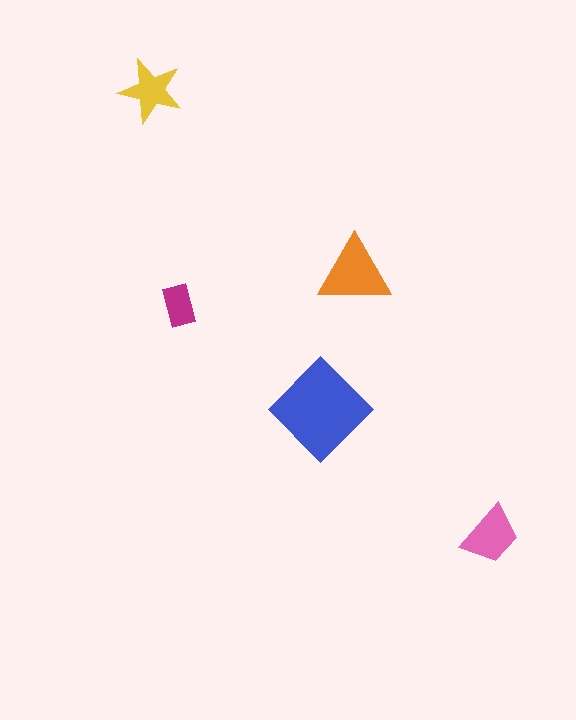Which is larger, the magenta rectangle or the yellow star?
The yellow star.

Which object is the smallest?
The magenta rectangle.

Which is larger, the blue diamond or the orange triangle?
The blue diamond.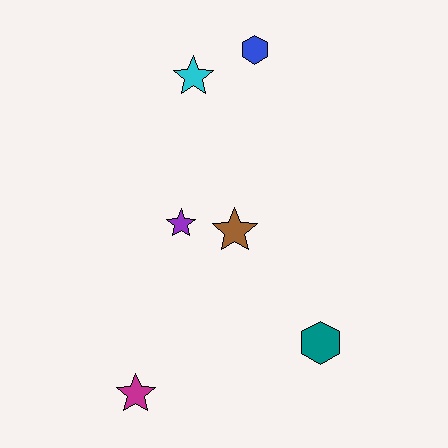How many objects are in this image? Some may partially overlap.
There are 6 objects.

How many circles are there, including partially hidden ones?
There are no circles.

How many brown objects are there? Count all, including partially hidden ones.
There is 1 brown object.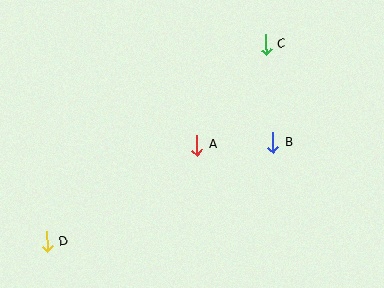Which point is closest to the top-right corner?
Point C is closest to the top-right corner.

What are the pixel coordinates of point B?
Point B is at (273, 143).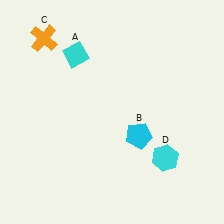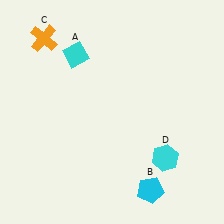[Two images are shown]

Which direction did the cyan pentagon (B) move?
The cyan pentagon (B) moved down.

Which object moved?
The cyan pentagon (B) moved down.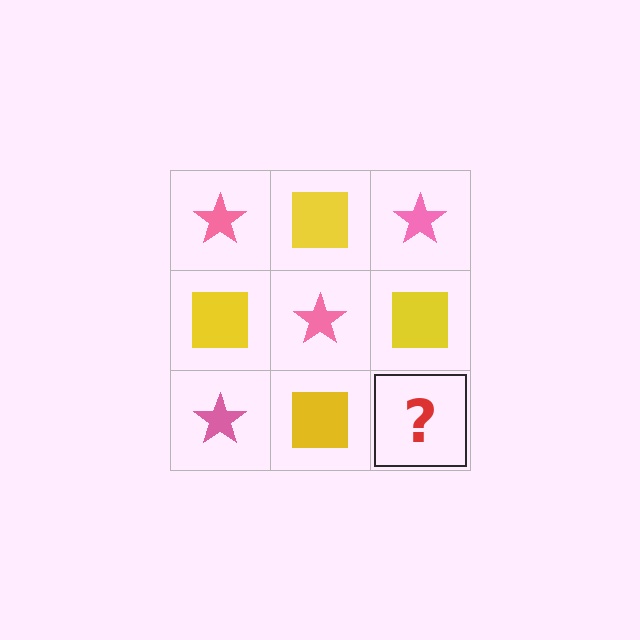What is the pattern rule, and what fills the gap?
The rule is that it alternates pink star and yellow square in a checkerboard pattern. The gap should be filled with a pink star.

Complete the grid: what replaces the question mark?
The question mark should be replaced with a pink star.